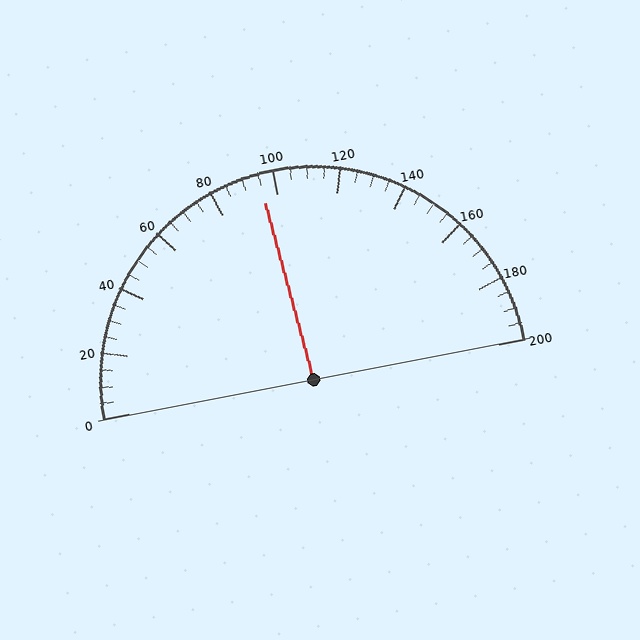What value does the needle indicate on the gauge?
The needle indicates approximately 95.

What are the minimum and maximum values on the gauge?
The gauge ranges from 0 to 200.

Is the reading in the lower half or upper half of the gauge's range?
The reading is in the lower half of the range (0 to 200).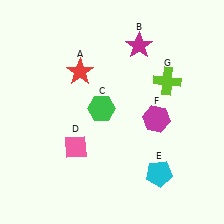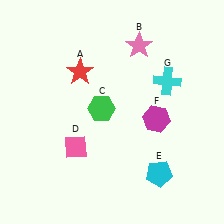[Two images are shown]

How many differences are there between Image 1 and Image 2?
There are 2 differences between the two images.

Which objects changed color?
B changed from magenta to pink. G changed from lime to cyan.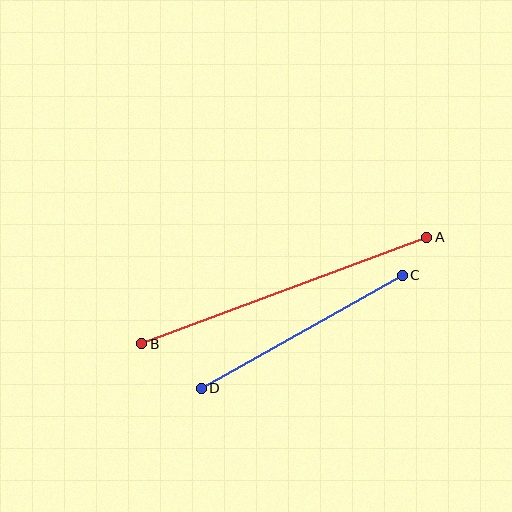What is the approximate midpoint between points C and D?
The midpoint is at approximately (302, 332) pixels.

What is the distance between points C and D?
The distance is approximately 231 pixels.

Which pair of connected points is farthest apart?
Points A and B are farthest apart.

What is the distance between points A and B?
The distance is approximately 304 pixels.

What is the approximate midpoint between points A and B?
The midpoint is at approximately (284, 290) pixels.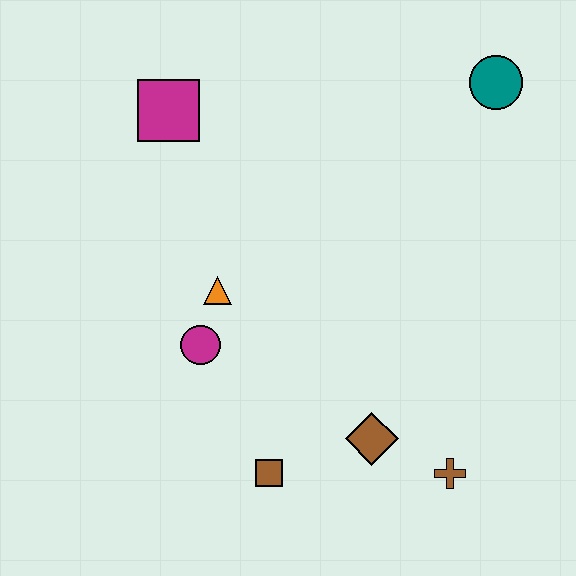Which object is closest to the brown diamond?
The brown cross is closest to the brown diamond.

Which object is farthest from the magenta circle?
The teal circle is farthest from the magenta circle.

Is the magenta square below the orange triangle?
No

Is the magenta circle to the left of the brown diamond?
Yes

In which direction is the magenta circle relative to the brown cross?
The magenta circle is to the left of the brown cross.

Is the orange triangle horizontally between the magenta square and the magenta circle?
No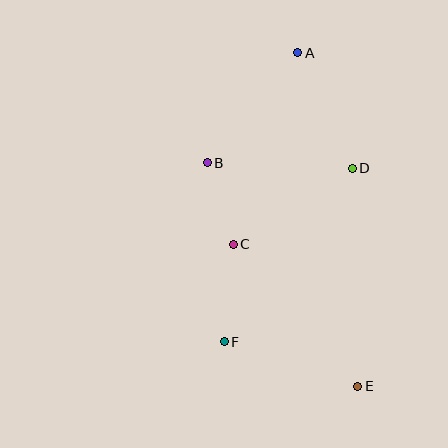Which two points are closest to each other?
Points B and C are closest to each other.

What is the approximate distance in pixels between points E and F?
The distance between E and F is approximately 141 pixels.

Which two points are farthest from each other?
Points A and E are farthest from each other.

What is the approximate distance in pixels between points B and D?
The distance between B and D is approximately 146 pixels.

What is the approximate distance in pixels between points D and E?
The distance between D and E is approximately 218 pixels.